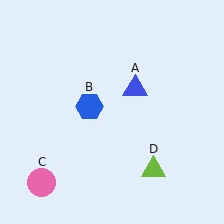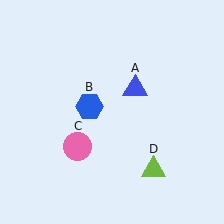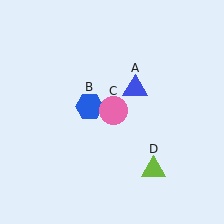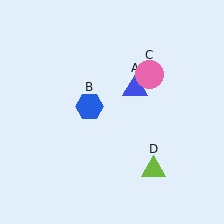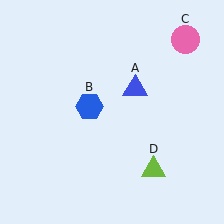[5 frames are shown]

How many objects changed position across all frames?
1 object changed position: pink circle (object C).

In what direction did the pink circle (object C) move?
The pink circle (object C) moved up and to the right.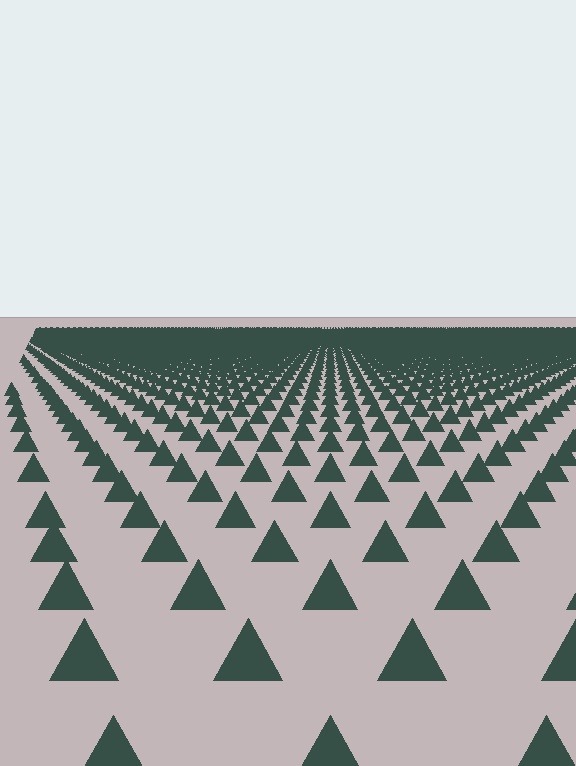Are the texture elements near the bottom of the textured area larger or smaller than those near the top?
Larger. Near the bottom, elements are closer to the viewer and appear at a bigger on-screen size.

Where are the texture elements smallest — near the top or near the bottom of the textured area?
Near the top.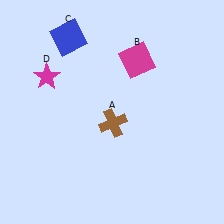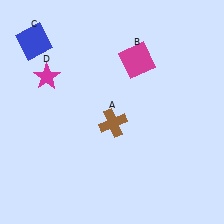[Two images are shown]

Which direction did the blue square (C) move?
The blue square (C) moved left.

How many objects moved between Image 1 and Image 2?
1 object moved between the two images.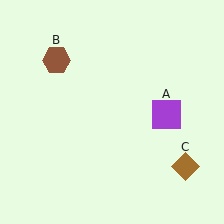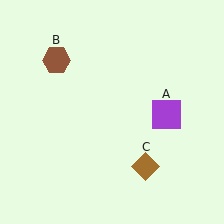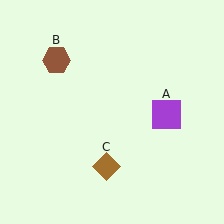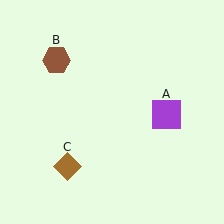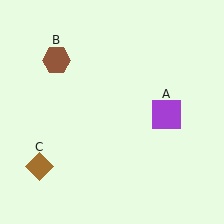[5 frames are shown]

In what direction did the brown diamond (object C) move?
The brown diamond (object C) moved left.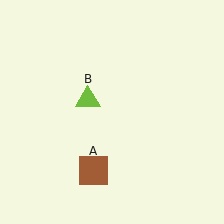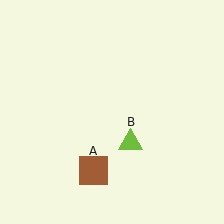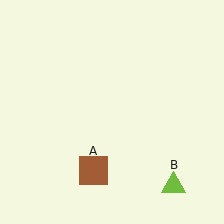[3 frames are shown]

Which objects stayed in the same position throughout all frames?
Brown square (object A) remained stationary.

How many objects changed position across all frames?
1 object changed position: lime triangle (object B).